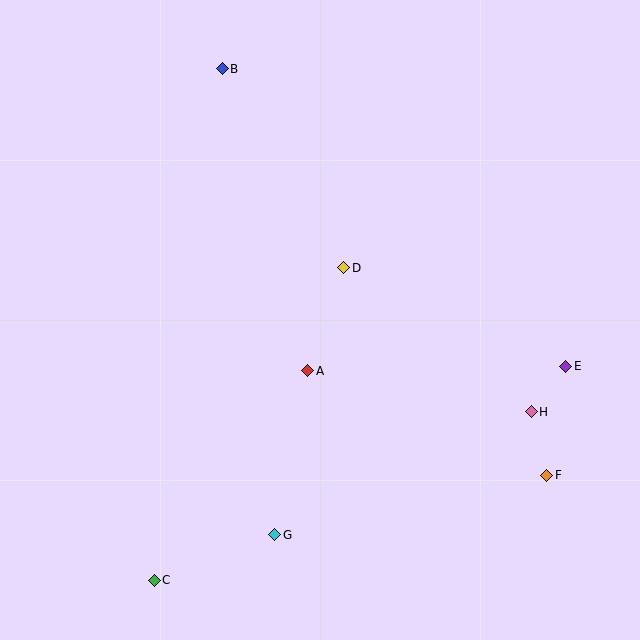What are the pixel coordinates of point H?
Point H is at (531, 412).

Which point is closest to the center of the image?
Point A at (308, 371) is closest to the center.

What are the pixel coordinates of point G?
Point G is at (275, 535).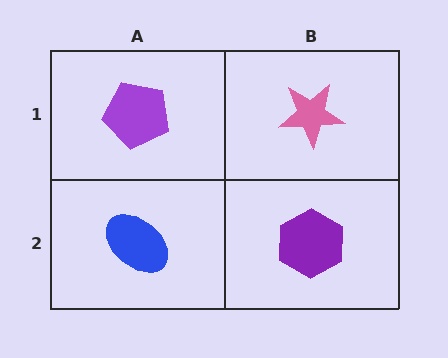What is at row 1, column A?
A purple pentagon.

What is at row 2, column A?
A blue ellipse.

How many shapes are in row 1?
2 shapes.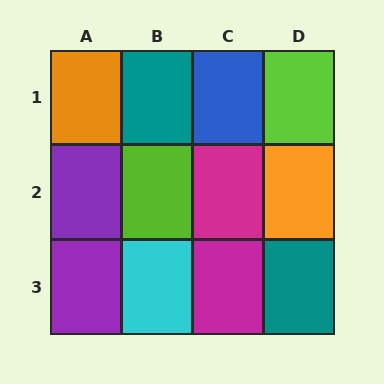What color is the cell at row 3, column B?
Cyan.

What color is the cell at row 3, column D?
Teal.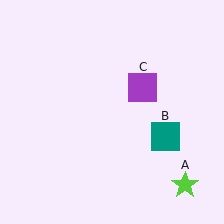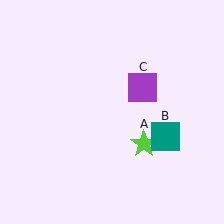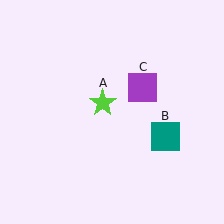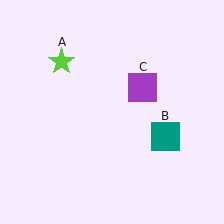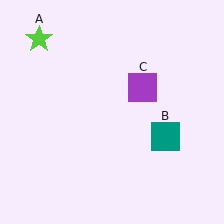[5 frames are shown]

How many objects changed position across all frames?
1 object changed position: lime star (object A).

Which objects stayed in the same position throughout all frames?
Teal square (object B) and purple square (object C) remained stationary.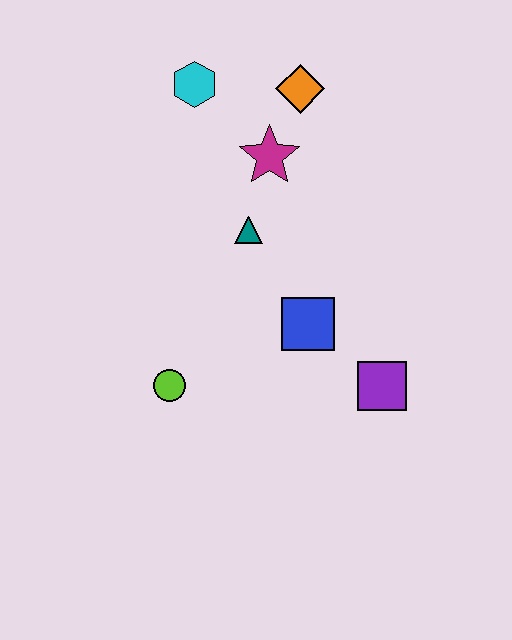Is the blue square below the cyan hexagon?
Yes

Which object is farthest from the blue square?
The cyan hexagon is farthest from the blue square.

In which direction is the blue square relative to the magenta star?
The blue square is below the magenta star.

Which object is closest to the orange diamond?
The magenta star is closest to the orange diamond.